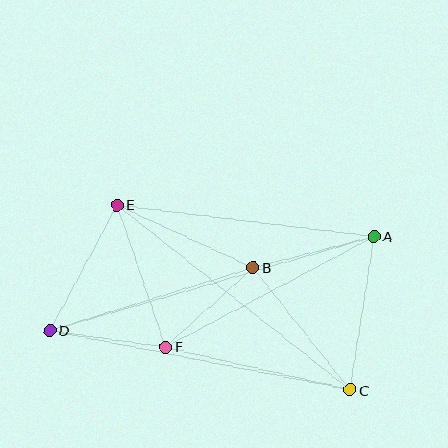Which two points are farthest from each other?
Points A and D are farthest from each other.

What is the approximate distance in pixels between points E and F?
The distance between E and F is approximately 150 pixels.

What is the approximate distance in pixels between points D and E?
The distance between D and E is approximately 142 pixels.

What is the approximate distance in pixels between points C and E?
The distance between C and E is approximately 297 pixels.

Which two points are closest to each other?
Points D and F are closest to each other.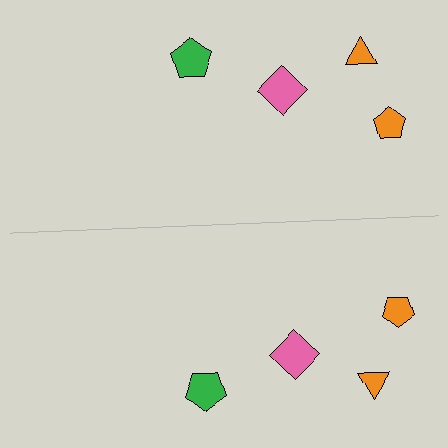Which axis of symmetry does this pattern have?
The pattern has a horizontal axis of symmetry running through the center of the image.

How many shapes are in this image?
There are 8 shapes in this image.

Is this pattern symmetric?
Yes, this pattern has bilateral (reflection) symmetry.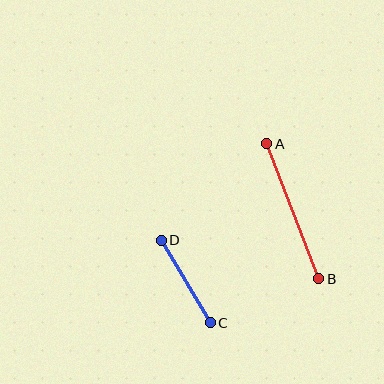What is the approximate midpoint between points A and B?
The midpoint is at approximately (293, 211) pixels.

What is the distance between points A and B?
The distance is approximately 145 pixels.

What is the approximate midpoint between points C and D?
The midpoint is at approximately (186, 282) pixels.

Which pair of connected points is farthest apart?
Points A and B are farthest apart.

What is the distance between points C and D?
The distance is approximately 96 pixels.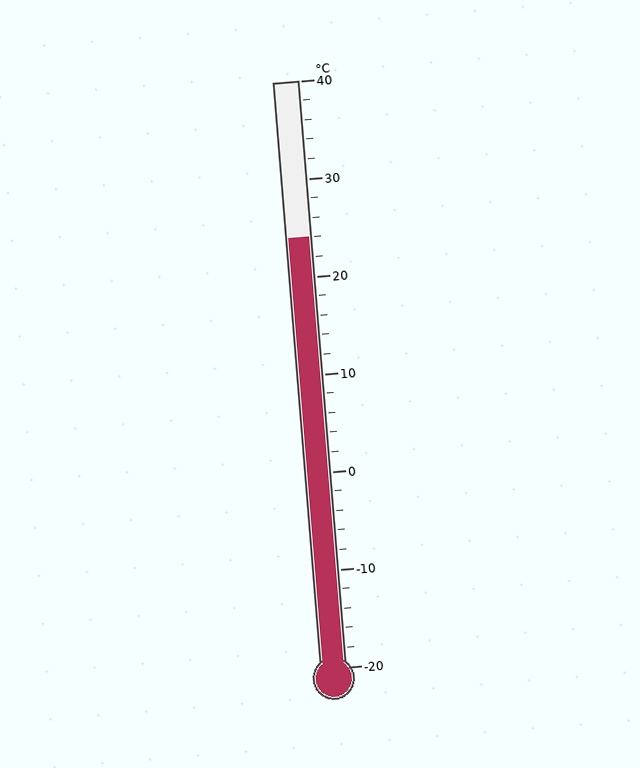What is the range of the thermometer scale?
The thermometer scale ranges from -20°C to 40°C.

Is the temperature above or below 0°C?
The temperature is above 0°C.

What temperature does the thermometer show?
The thermometer shows approximately 24°C.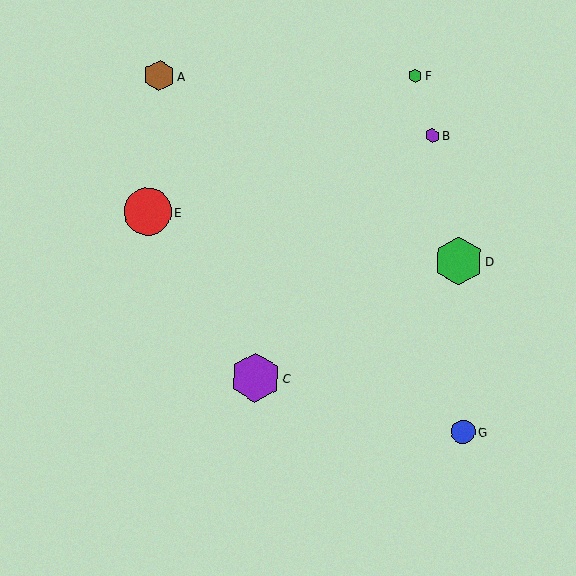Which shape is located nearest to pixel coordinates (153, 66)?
The brown hexagon (labeled A) at (159, 76) is nearest to that location.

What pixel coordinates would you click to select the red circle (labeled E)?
Click at (148, 211) to select the red circle E.